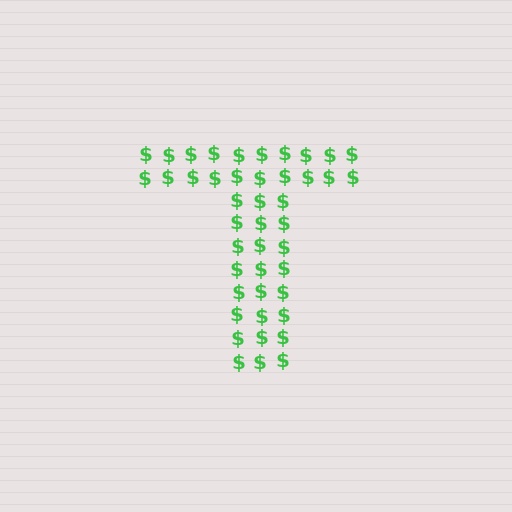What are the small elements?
The small elements are dollar signs.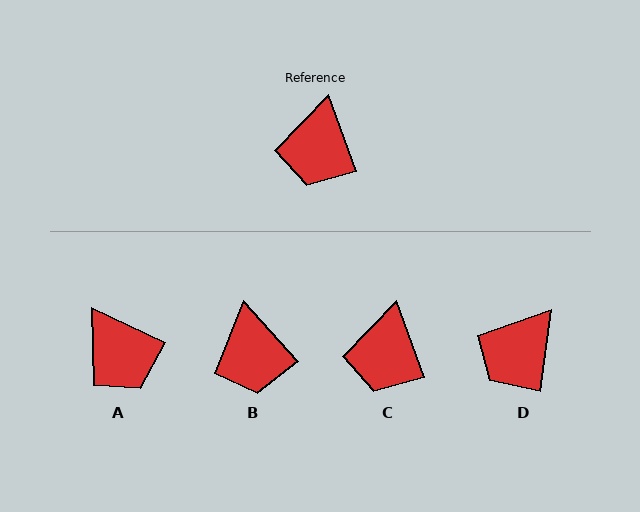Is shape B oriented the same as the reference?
No, it is off by about 22 degrees.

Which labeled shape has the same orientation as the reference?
C.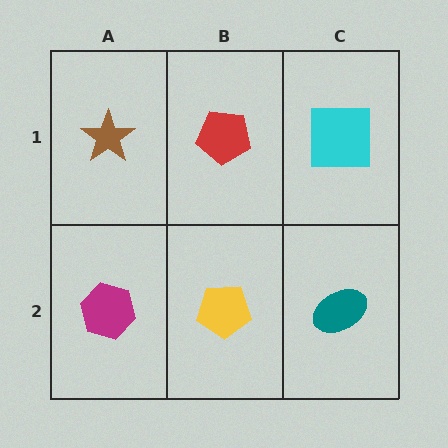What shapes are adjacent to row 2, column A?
A brown star (row 1, column A), a yellow pentagon (row 2, column B).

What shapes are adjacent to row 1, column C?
A teal ellipse (row 2, column C), a red pentagon (row 1, column B).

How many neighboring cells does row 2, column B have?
3.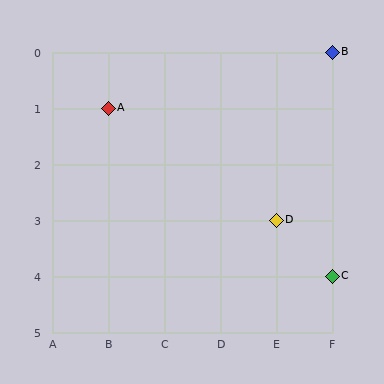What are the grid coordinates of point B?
Point B is at grid coordinates (F, 0).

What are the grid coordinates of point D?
Point D is at grid coordinates (E, 3).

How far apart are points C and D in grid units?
Points C and D are 1 column and 1 row apart (about 1.4 grid units diagonally).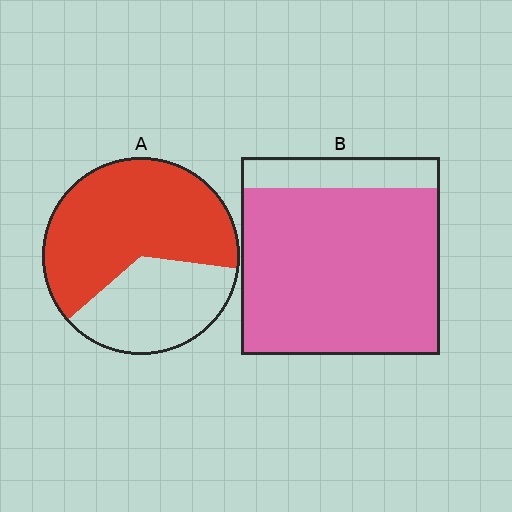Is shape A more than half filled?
Yes.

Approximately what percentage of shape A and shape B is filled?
A is approximately 65% and B is approximately 85%.